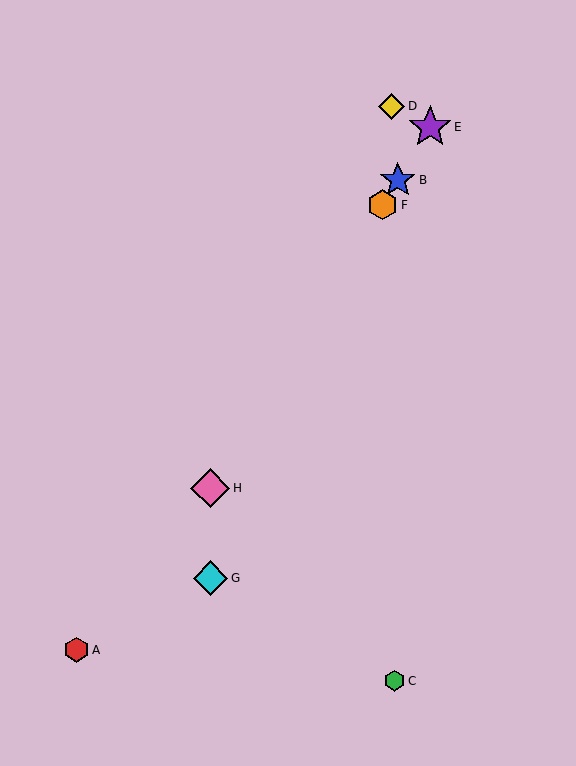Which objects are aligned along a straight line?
Objects B, E, F, H are aligned along a straight line.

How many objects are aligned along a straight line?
4 objects (B, E, F, H) are aligned along a straight line.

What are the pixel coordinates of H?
Object H is at (210, 488).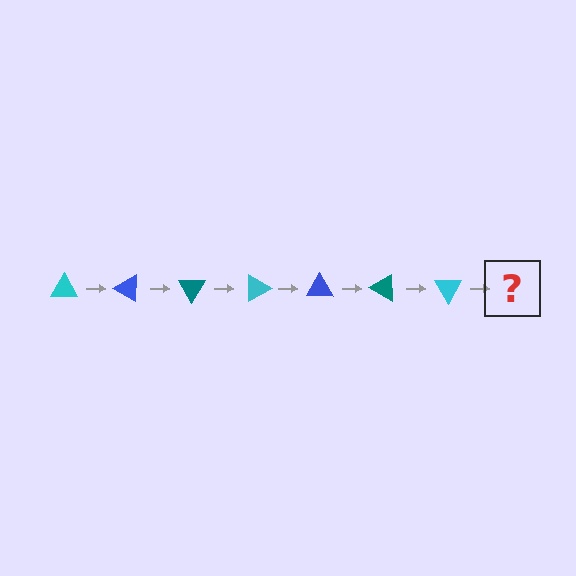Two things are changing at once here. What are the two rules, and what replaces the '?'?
The two rules are that it rotates 30 degrees each step and the color cycles through cyan, blue, and teal. The '?' should be a blue triangle, rotated 210 degrees from the start.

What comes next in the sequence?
The next element should be a blue triangle, rotated 210 degrees from the start.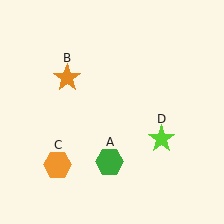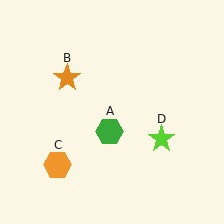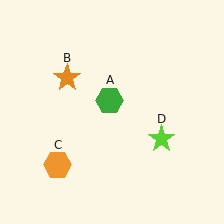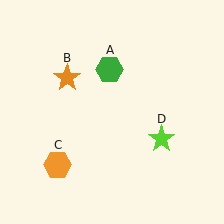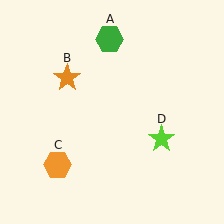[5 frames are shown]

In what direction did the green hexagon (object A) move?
The green hexagon (object A) moved up.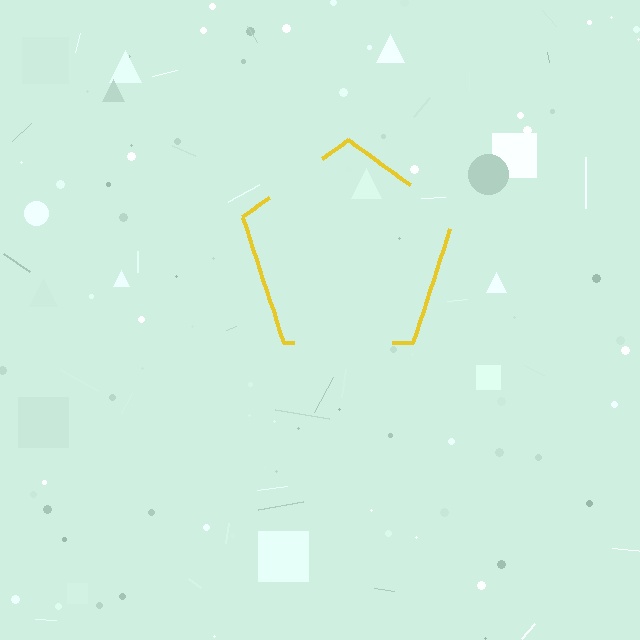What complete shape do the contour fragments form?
The contour fragments form a pentagon.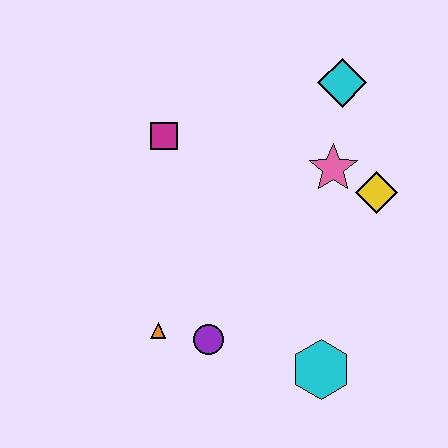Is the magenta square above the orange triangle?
Yes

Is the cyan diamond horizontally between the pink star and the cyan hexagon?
No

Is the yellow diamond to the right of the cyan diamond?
Yes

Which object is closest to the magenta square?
The pink star is closest to the magenta square.